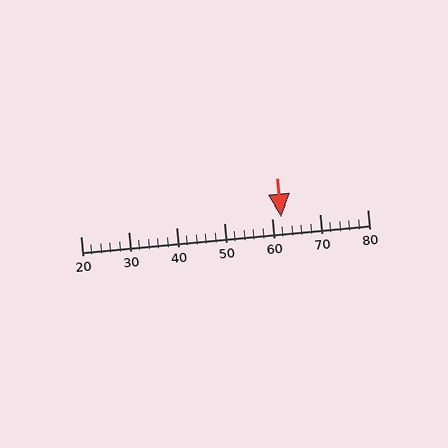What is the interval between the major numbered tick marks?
The major tick marks are spaced 10 units apart.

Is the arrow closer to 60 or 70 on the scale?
The arrow is closer to 60.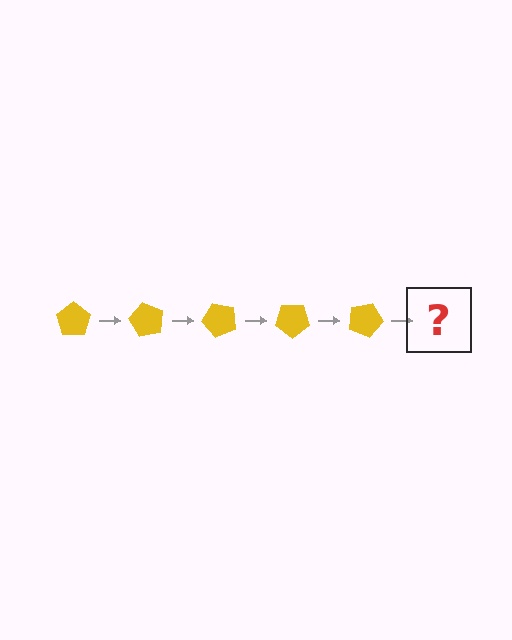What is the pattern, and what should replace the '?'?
The pattern is that the pentagon rotates 60 degrees each step. The '?' should be a yellow pentagon rotated 300 degrees.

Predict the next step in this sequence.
The next step is a yellow pentagon rotated 300 degrees.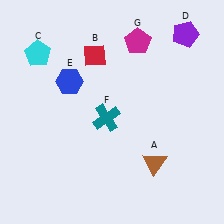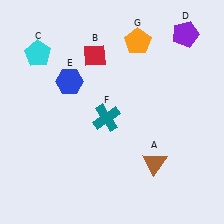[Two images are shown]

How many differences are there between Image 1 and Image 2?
There is 1 difference between the two images.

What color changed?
The pentagon (G) changed from magenta in Image 1 to orange in Image 2.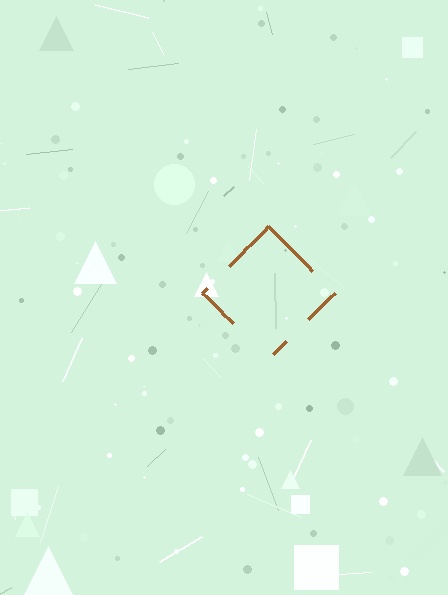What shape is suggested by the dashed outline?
The dashed outline suggests a diamond.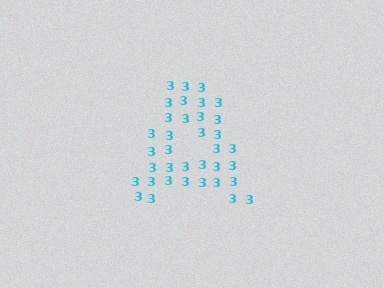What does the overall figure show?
The overall figure shows the letter A.